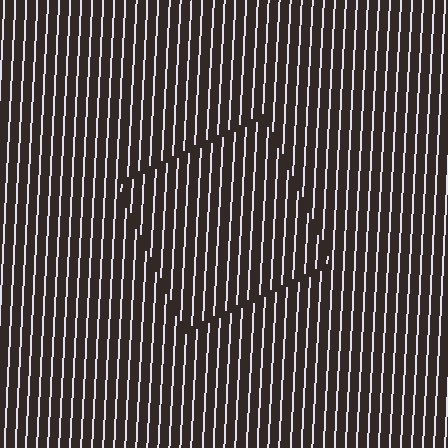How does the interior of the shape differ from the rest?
The interior of the shape contains the same grating, shifted by half a period — the contour is defined by the phase discontinuity where line-ends from the inner and outer gratings abut.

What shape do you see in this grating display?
An illusory square. The interior of the shape contains the same grating, shifted by half a period — the contour is defined by the phase discontinuity where line-ends from the inner and outer gratings abut.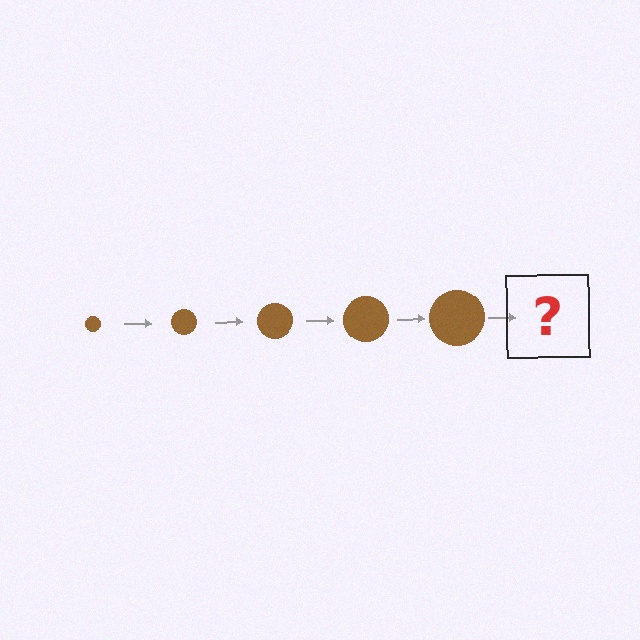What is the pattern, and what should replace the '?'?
The pattern is that the circle gets progressively larger each step. The '?' should be a brown circle, larger than the previous one.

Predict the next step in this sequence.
The next step is a brown circle, larger than the previous one.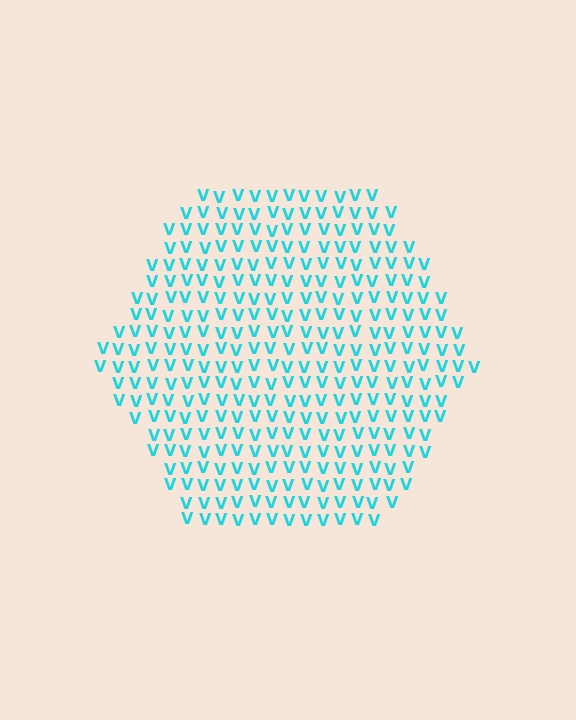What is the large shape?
The large shape is a hexagon.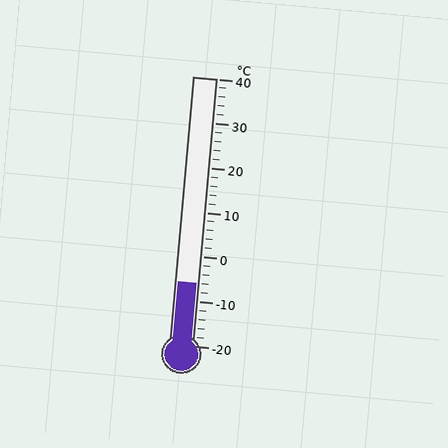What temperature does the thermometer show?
The thermometer shows approximately -6°C.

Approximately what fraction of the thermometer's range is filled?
The thermometer is filled to approximately 25% of its range.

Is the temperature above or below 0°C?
The temperature is below 0°C.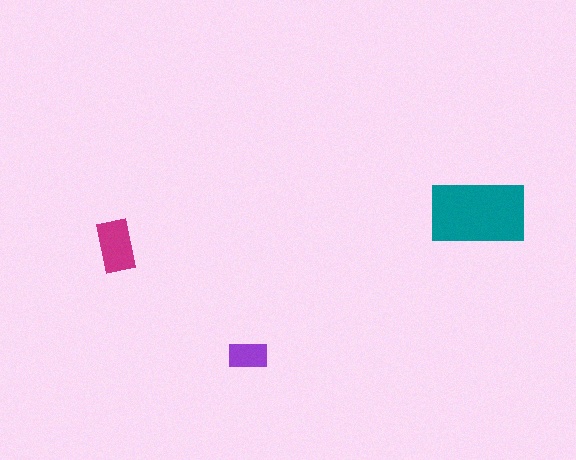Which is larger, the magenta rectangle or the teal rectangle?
The teal one.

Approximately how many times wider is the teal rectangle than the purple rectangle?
About 2.5 times wider.